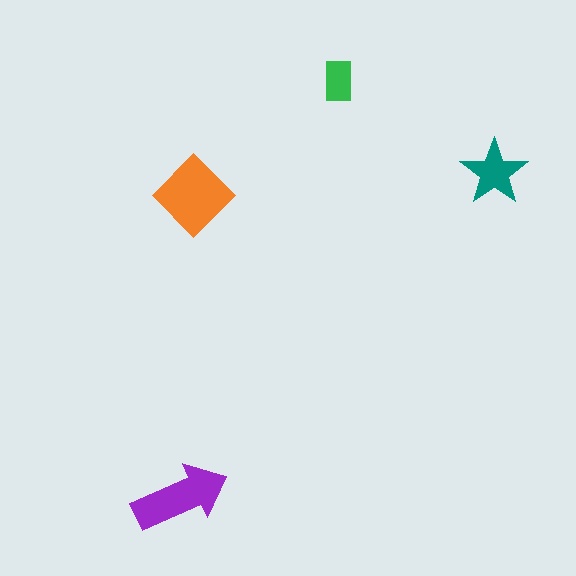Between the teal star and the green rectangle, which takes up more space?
The teal star.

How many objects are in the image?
There are 4 objects in the image.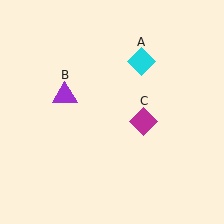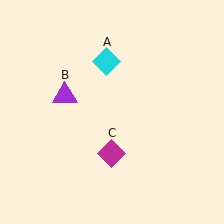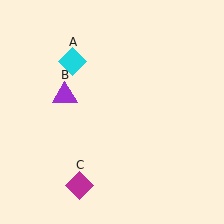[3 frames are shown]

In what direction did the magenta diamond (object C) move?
The magenta diamond (object C) moved down and to the left.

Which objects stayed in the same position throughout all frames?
Purple triangle (object B) remained stationary.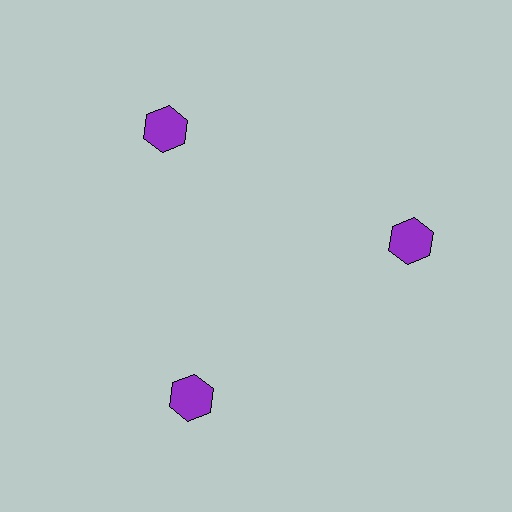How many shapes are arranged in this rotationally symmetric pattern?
There are 3 shapes, arranged in 3 groups of 1.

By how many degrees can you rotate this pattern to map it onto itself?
The pattern maps onto itself every 120 degrees of rotation.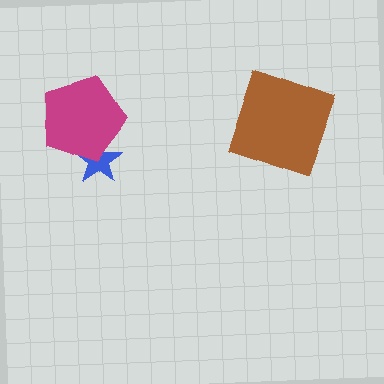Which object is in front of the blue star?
The magenta pentagon is in front of the blue star.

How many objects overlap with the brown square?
0 objects overlap with the brown square.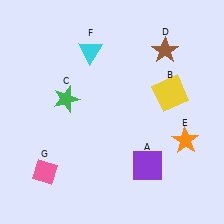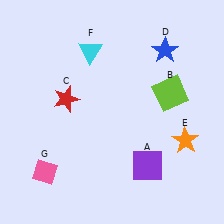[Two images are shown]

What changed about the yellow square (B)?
In Image 1, B is yellow. In Image 2, it changed to lime.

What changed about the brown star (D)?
In Image 1, D is brown. In Image 2, it changed to blue.